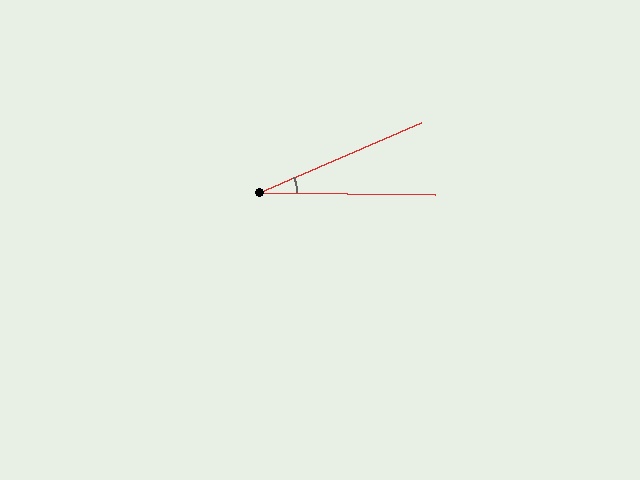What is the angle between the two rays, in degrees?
Approximately 24 degrees.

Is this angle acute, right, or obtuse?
It is acute.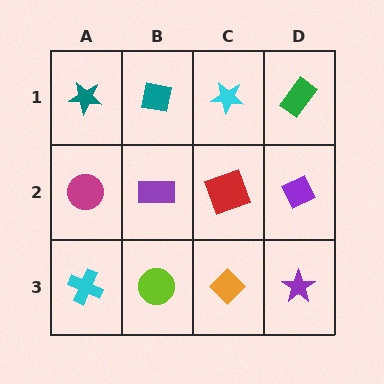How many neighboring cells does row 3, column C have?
3.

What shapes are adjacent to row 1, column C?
A red square (row 2, column C), a teal square (row 1, column B), a green rectangle (row 1, column D).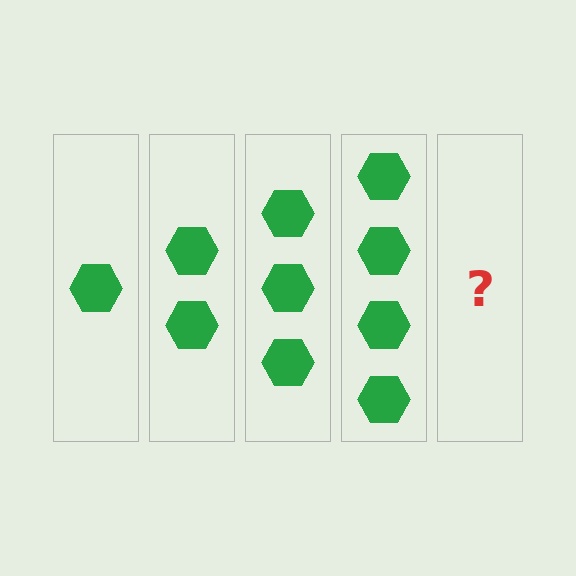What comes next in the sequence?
The next element should be 5 hexagons.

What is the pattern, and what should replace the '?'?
The pattern is that each step adds one more hexagon. The '?' should be 5 hexagons.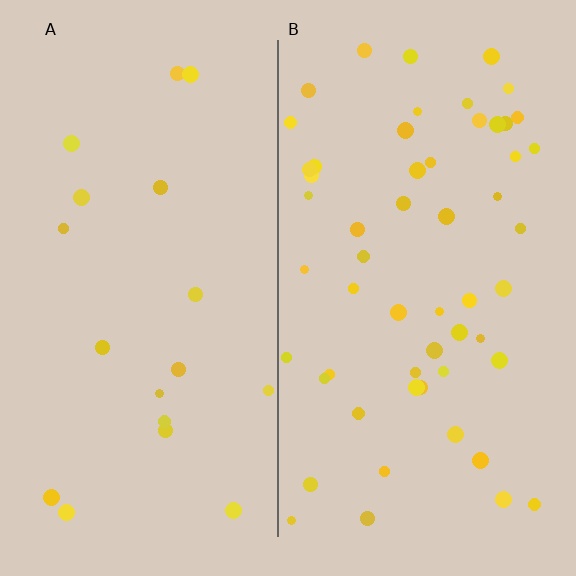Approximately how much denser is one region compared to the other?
Approximately 3.0× — region B over region A.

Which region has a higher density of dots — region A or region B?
B (the right).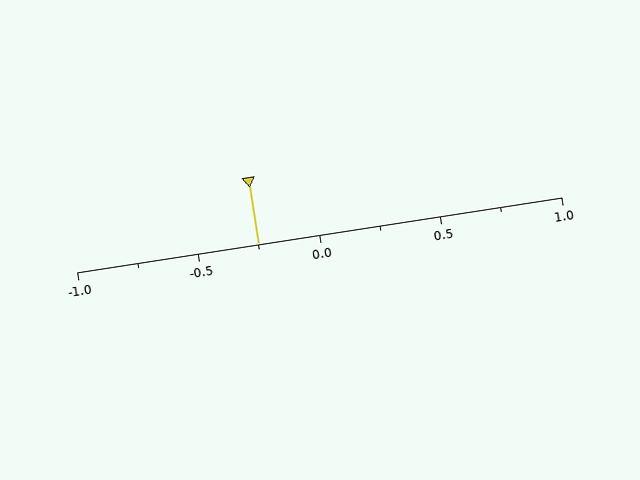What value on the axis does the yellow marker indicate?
The marker indicates approximately -0.25.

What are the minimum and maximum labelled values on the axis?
The axis runs from -1.0 to 1.0.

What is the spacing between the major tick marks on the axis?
The major ticks are spaced 0.5 apart.